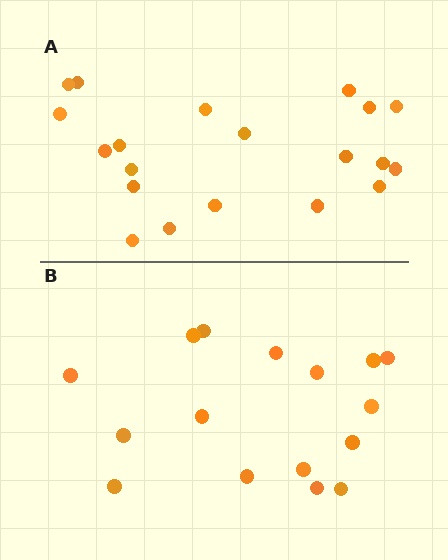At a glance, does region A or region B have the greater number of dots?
Region A (the top region) has more dots.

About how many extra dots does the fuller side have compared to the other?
Region A has about 4 more dots than region B.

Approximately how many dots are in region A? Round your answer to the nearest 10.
About 20 dots.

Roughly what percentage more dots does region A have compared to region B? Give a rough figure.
About 25% more.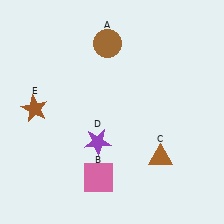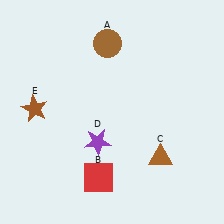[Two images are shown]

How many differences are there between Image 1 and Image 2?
There is 1 difference between the two images.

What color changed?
The square (B) changed from pink in Image 1 to red in Image 2.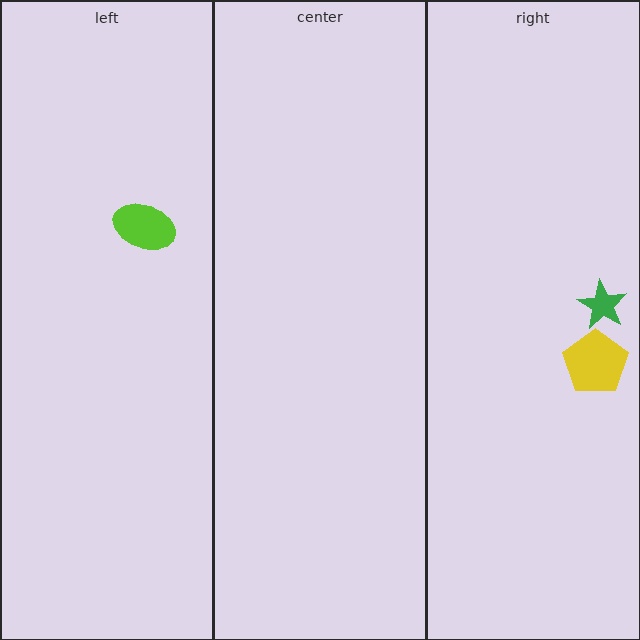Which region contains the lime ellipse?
The left region.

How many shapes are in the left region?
1.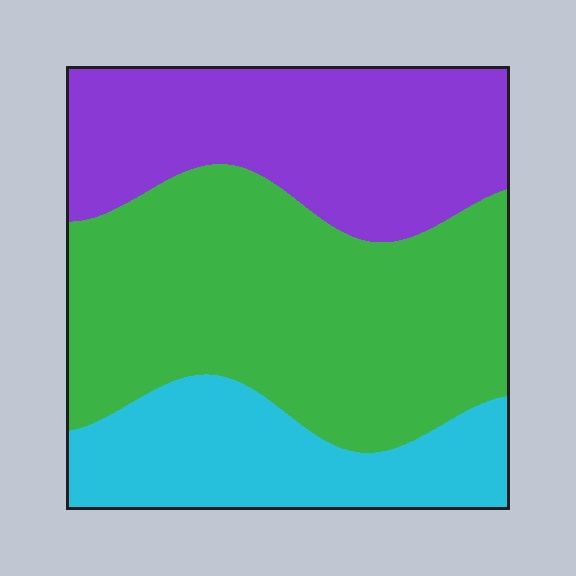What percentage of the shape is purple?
Purple takes up about one third (1/3) of the shape.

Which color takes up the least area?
Cyan, at roughly 20%.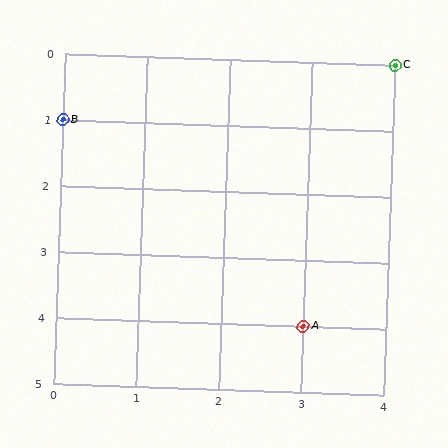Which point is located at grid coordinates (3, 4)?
Point A is at (3, 4).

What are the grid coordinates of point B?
Point B is at grid coordinates (0, 1).